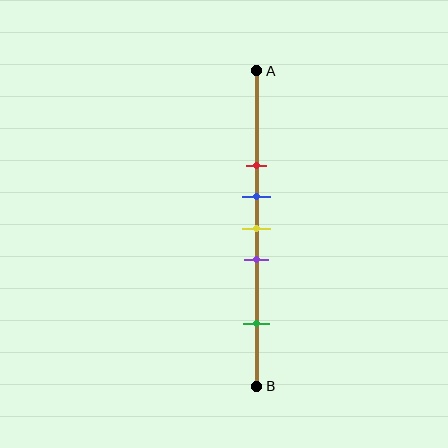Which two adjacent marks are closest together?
The blue and yellow marks are the closest adjacent pair.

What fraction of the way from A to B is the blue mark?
The blue mark is approximately 40% (0.4) of the way from A to B.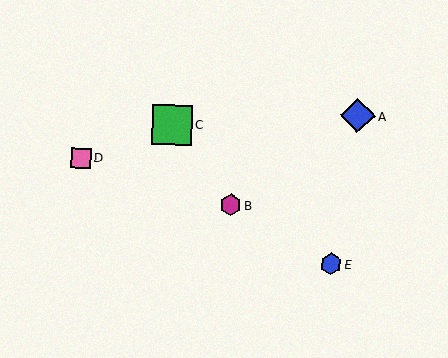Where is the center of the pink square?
The center of the pink square is at (81, 158).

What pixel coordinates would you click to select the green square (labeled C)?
Click at (172, 125) to select the green square C.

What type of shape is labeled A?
Shape A is a blue diamond.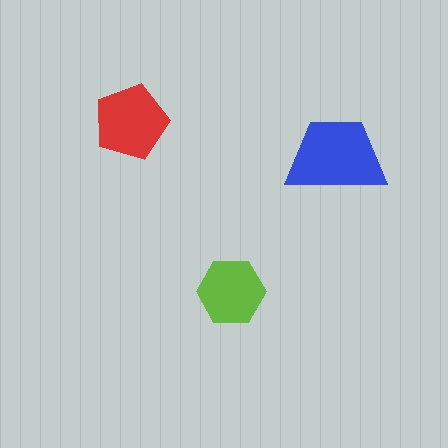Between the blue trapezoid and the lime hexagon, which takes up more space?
The blue trapezoid.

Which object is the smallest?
The lime hexagon.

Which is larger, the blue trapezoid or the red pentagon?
The blue trapezoid.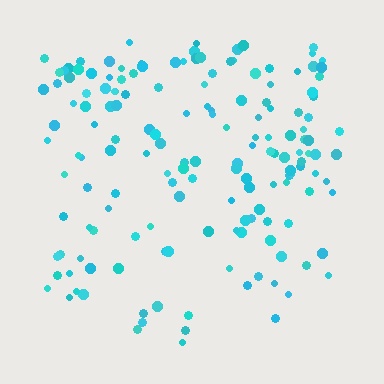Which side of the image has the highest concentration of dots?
The top.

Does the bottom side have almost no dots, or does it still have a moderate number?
Still a moderate number, just noticeably fewer than the top.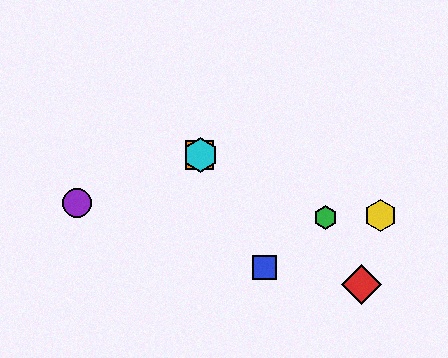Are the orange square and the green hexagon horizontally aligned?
No, the orange square is at y≈155 and the green hexagon is at y≈217.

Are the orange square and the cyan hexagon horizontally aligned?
Yes, both are at y≈155.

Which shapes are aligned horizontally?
The orange square, the cyan hexagon are aligned horizontally.